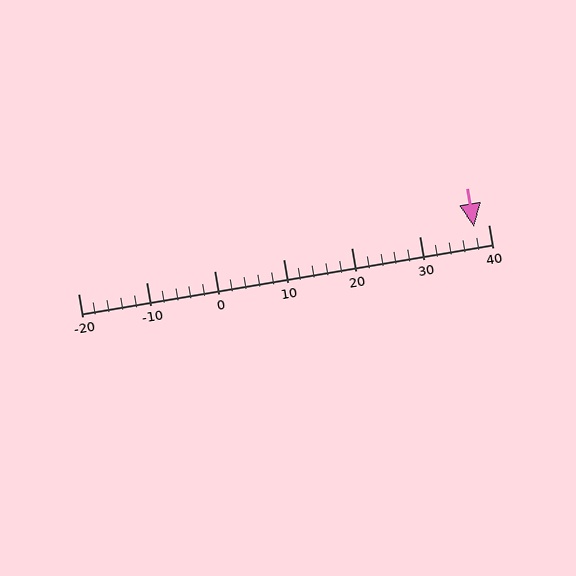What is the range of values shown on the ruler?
The ruler shows values from -20 to 40.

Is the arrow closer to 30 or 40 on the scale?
The arrow is closer to 40.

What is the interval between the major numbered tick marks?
The major tick marks are spaced 10 units apart.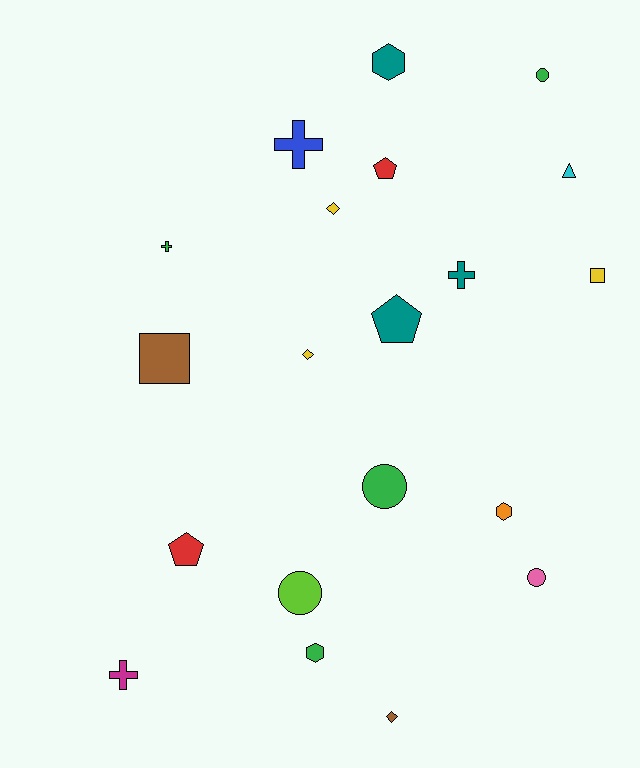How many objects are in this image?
There are 20 objects.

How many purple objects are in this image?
There are no purple objects.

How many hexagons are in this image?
There are 3 hexagons.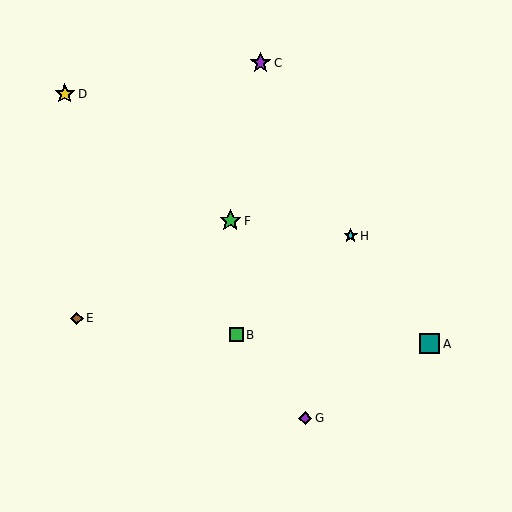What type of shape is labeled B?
Shape B is a green square.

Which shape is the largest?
The green star (labeled F) is the largest.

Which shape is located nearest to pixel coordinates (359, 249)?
The cyan star (labeled H) at (351, 236) is nearest to that location.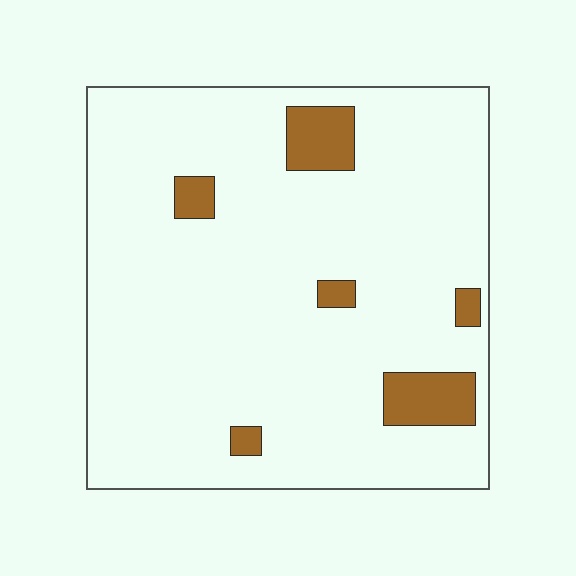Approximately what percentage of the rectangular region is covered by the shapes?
Approximately 10%.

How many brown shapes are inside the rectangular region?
6.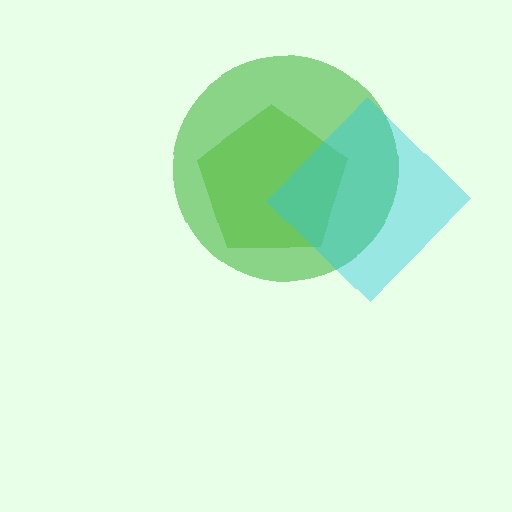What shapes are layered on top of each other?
The layered shapes are: a lime pentagon, a green circle, a cyan diamond.